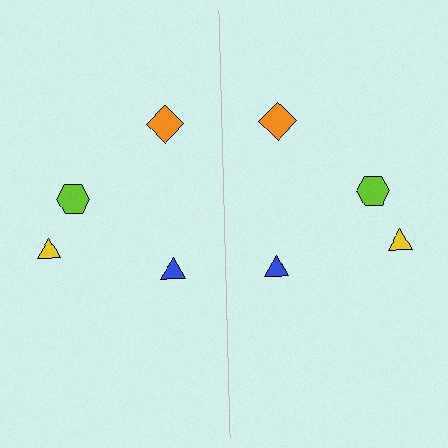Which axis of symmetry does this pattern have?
The pattern has a vertical axis of symmetry running through the center of the image.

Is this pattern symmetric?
Yes, this pattern has bilateral (reflection) symmetry.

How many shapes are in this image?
There are 8 shapes in this image.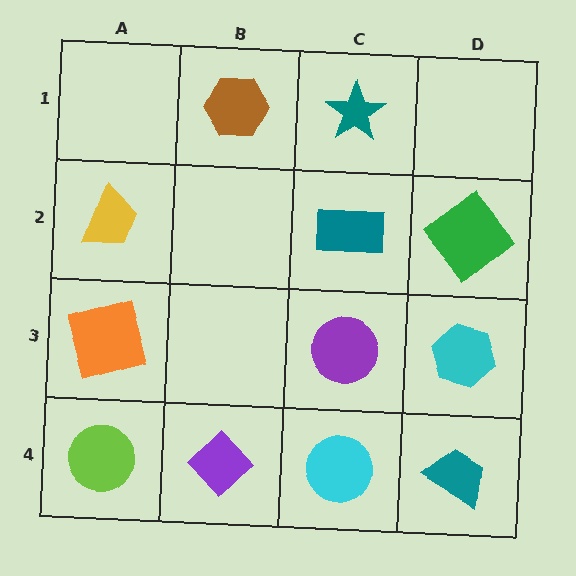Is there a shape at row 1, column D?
No, that cell is empty.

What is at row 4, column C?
A cyan circle.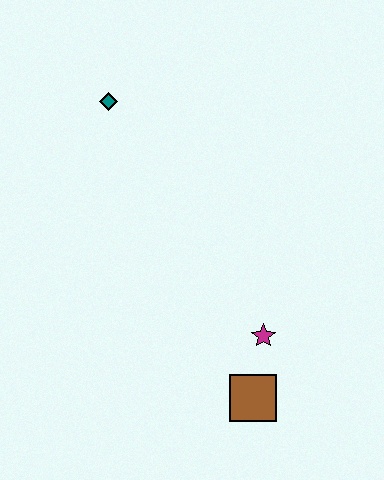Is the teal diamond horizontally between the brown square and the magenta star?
No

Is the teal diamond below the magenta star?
No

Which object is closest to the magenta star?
The brown square is closest to the magenta star.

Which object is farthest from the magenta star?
The teal diamond is farthest from the magenta star.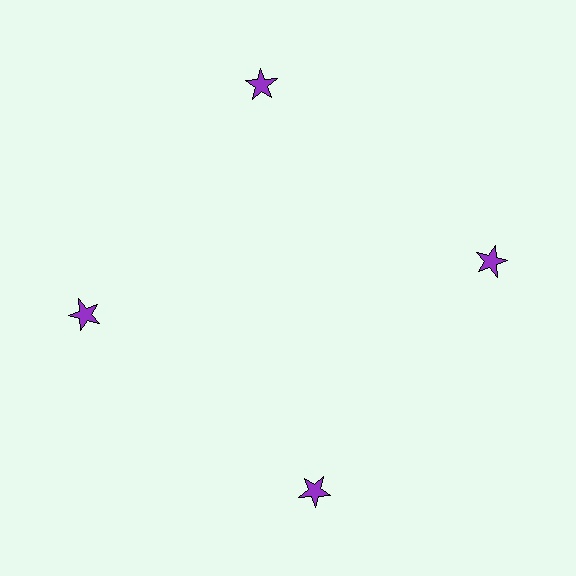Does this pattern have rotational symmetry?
Yes, this pattern has 4-fold rotational symmetry. It looks the same after rotating 90 degrees around the center.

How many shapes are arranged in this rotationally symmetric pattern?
There are 4 shapes, arranged in 4 groups of 1.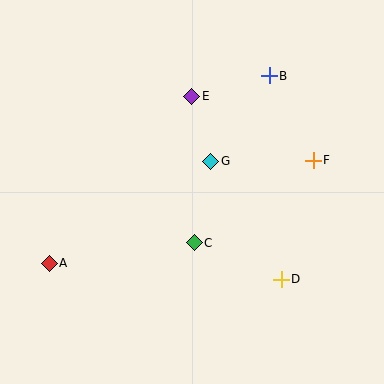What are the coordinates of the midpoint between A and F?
The midpoint between A and F is at (181, 212).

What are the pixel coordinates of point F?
Point F is at (313, 160).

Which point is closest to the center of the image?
Point G at (211, 161) is closest to the center.